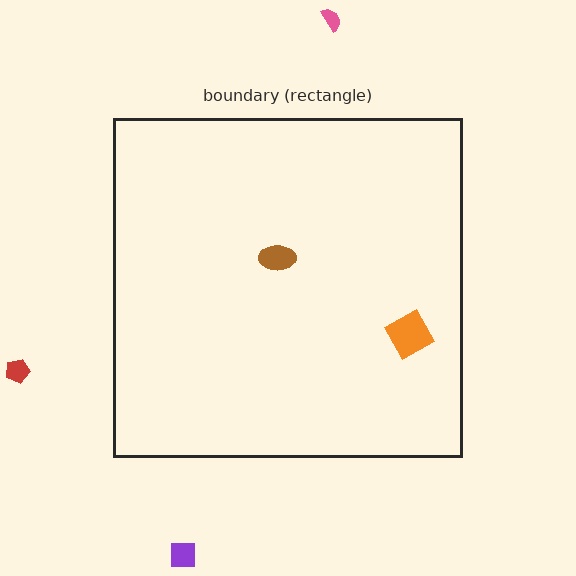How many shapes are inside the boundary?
2 inside, 3 outside.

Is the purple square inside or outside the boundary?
Outside.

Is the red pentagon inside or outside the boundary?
Outside.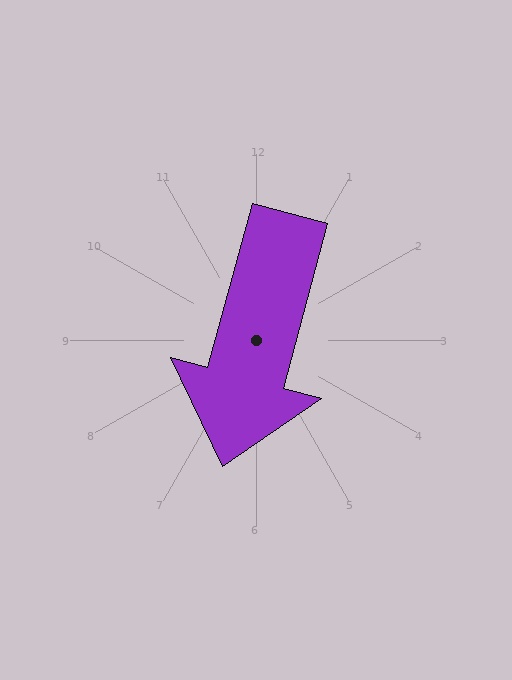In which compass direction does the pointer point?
South.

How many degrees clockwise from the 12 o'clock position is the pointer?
Approximately 195 degrees.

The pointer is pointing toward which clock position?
Roughly 7 o'clock.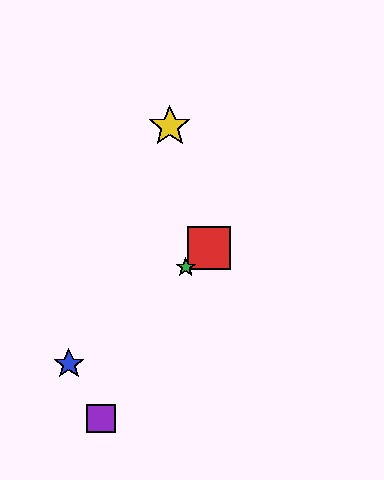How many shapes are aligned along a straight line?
3 shapes (the red square, the blue star, the green star) are aligned along a straight line.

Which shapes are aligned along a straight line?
The red square, the blue star, the green star are aligned along a straight line.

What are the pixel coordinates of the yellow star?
The yellow star is at (170, 126).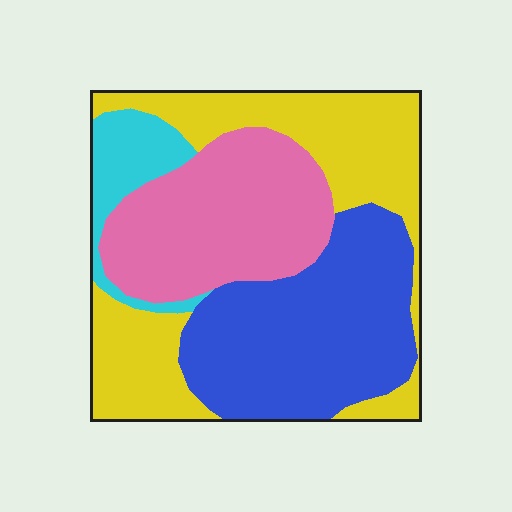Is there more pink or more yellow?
Yellow.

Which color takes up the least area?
Cyan, at roughly 10%.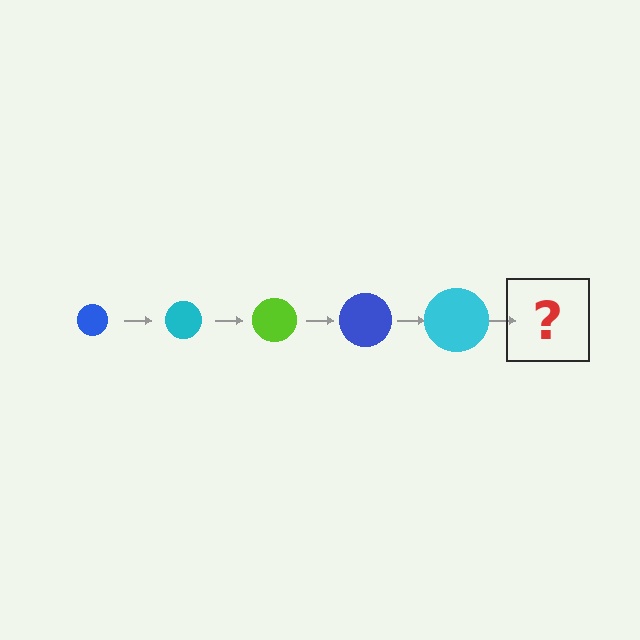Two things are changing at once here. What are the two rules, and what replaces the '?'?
The two rules are that the circle grows larger each step and the color cycles through blue, cyan, and lime. The '?' should be a lime circle, larger than the previous one.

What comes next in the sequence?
The next element should be a lime circle, larger than the previous one.